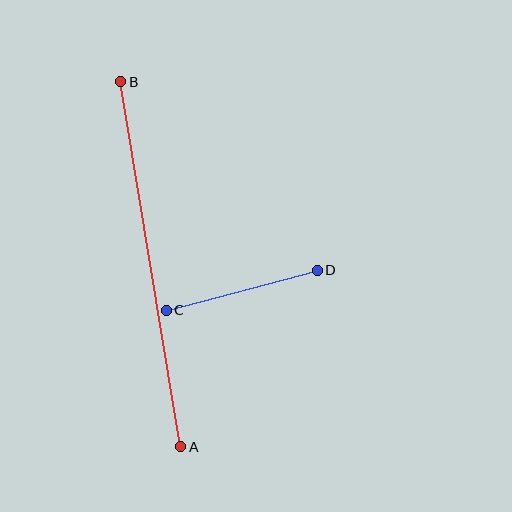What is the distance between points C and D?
The distance is approximately 156 pixels.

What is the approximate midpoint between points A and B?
The midpoint is at approximately (151, 264) pixels.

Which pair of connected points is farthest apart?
Points A and B are farthest apart.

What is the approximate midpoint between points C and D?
The midpoint is at approximately (242, 290) pixels.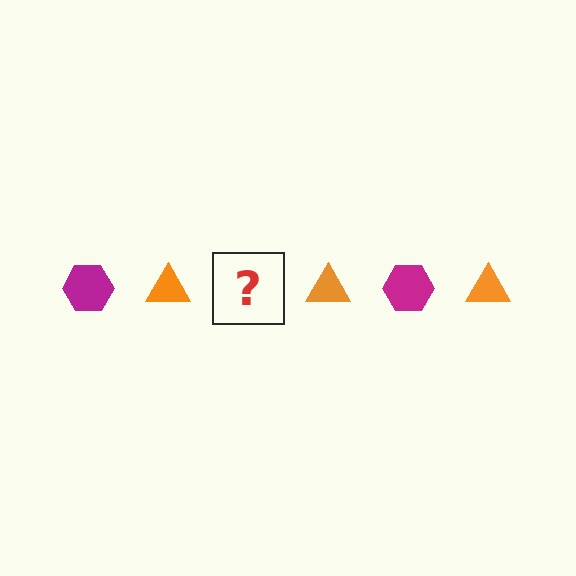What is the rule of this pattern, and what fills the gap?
The rule is that the pattern alternates between magenta hexagon and orange triangle. The gap should be filled with a magenta hexagon.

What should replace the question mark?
The question mark should be replaced with a magenta hexagon.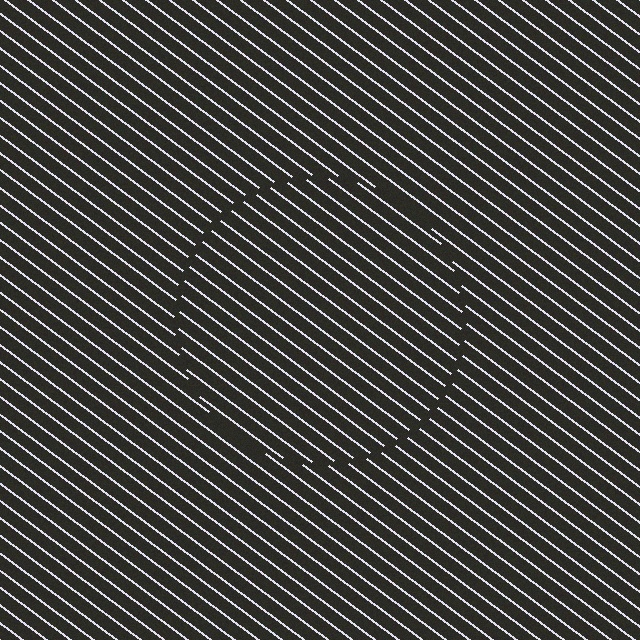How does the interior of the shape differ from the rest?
The interior of the shape contains the same grating, shifted by half a period — the contour is defined by the phase discontinuity where line-ends from the inner and outer gratings abut.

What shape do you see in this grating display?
An illusory circle. The interior of the shape contains the same grating, shifted by half a period — the contour is defined by the phase discontinuity where line-ends from the inner and outer gratings abut.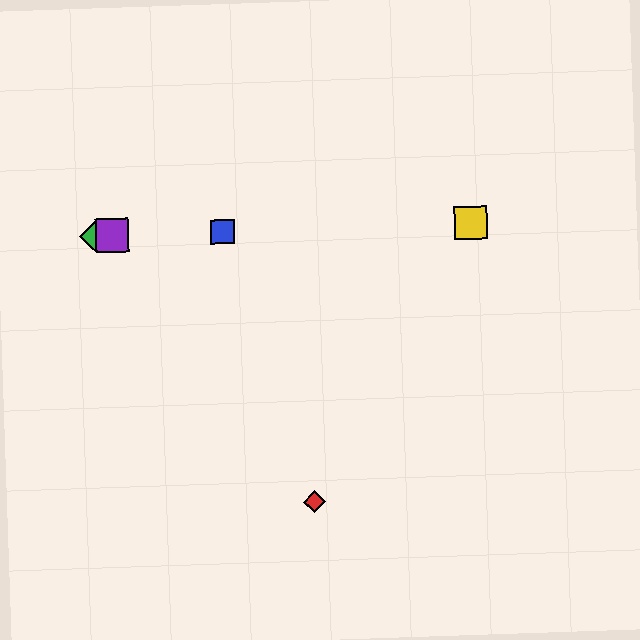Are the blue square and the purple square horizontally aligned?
Yes, both are at y≈232.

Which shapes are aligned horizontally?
The blue square, the green diamond, the yellow square, the purple square are aligned horizontally.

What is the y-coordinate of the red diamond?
The red diamond is at y≈501.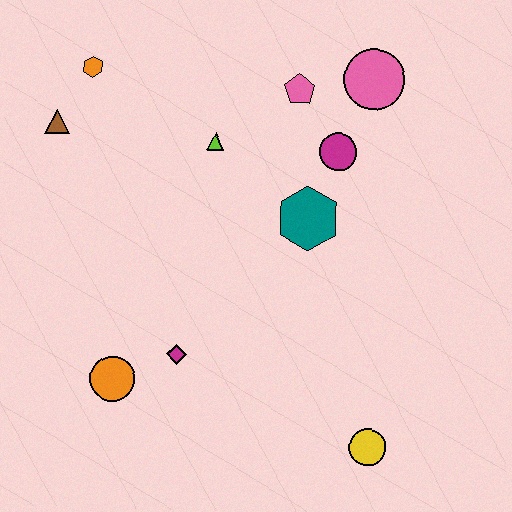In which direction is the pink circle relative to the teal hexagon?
The pink circle is above the teal hexagon.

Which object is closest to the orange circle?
The magenta diamond is closest to the orange circle.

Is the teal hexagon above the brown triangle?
No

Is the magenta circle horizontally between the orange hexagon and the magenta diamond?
No